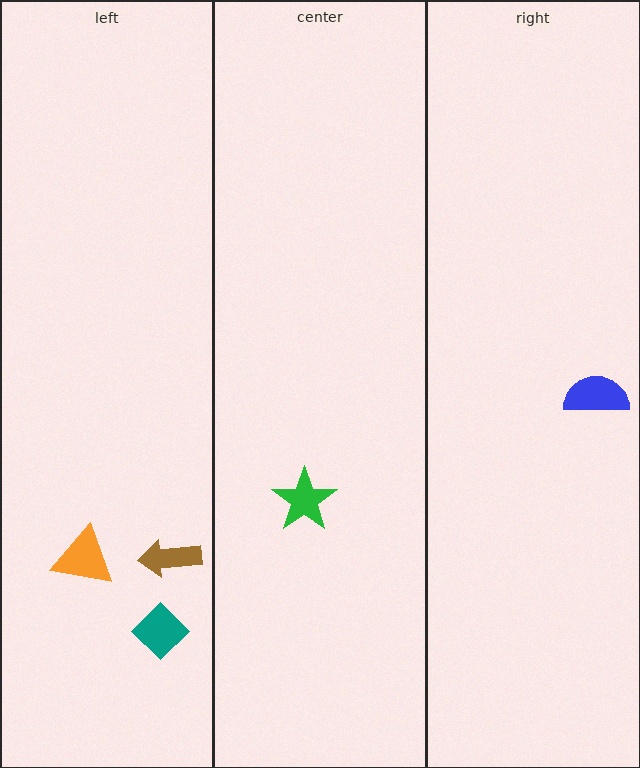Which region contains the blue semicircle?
The right region.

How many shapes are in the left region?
3.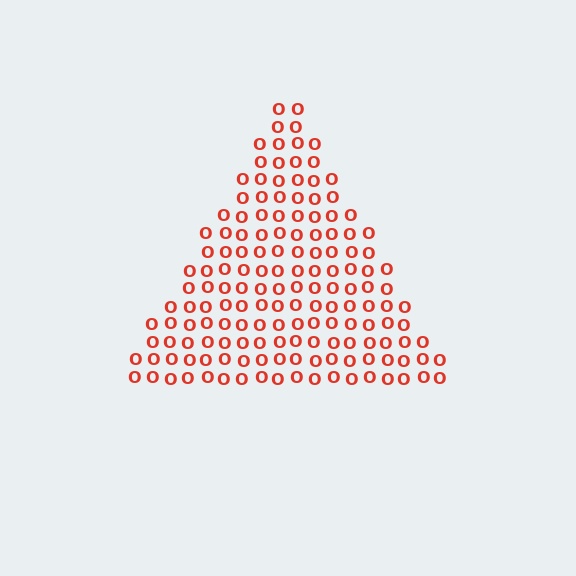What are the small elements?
The small elements are letter O's.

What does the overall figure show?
The overall figure shows a triangle.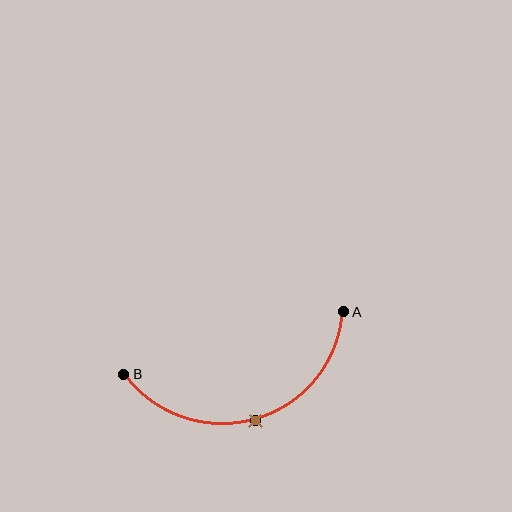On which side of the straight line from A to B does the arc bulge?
The arc bulges below the straight line connecting A and B.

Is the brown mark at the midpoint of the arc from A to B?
Yes. The brown mark lies on the arc at equal arc-length from both A and B — it is the arc midpoint.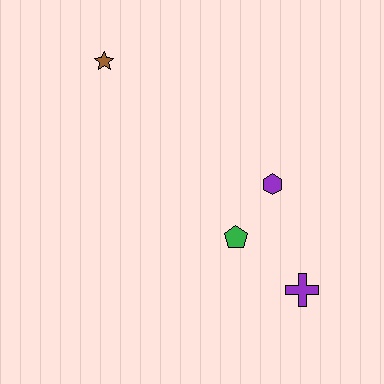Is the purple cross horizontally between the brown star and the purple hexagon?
No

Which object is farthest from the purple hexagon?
The brown star is farthest from the purple hexagon.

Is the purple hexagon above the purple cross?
Yes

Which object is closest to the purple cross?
The green pentagon is closest to the purple cross.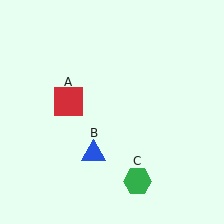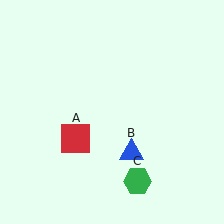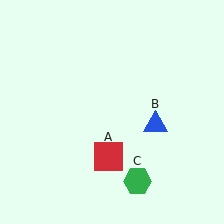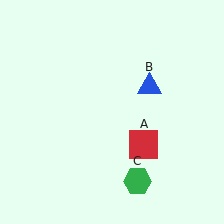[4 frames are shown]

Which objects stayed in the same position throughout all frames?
Green hexagon (object C) remained stationary.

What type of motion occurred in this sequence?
The red square (object A), blue triangle (object B) rotated counterclockwise around the center of the scene.